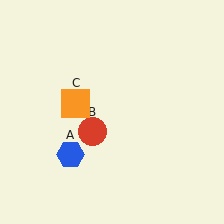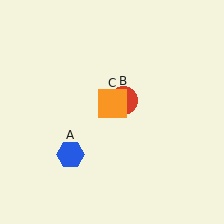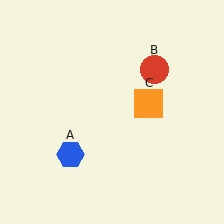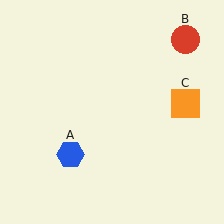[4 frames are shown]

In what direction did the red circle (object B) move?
The red circle (object B) moved up and to the right.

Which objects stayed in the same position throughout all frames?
Blue hexagon (object A) remained stationary.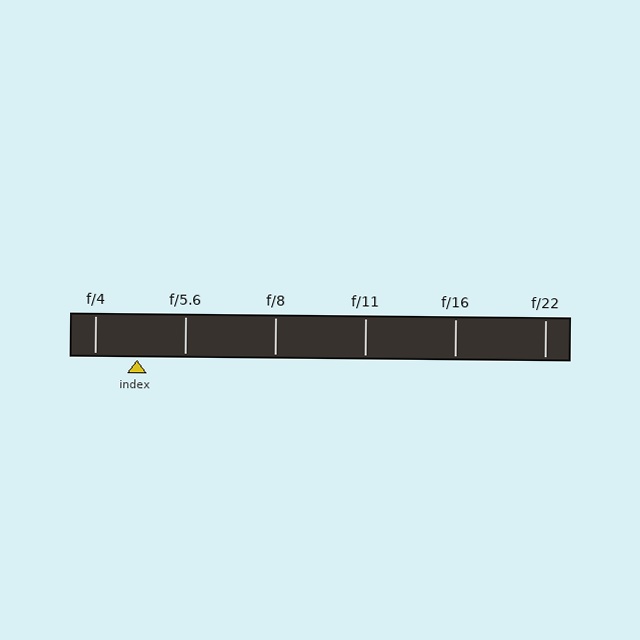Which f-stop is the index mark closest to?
The index mark is closest to f/4.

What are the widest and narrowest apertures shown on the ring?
The widest aperture shown is f/4 and the narrowest is f/22.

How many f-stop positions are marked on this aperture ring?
There are 6 f-stop positions marked.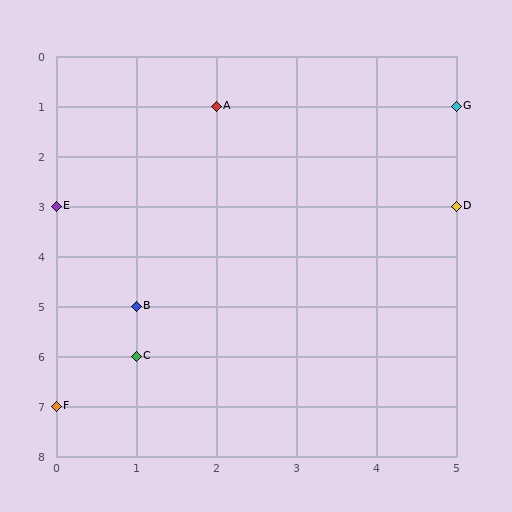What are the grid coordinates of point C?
Point C is at grid coordinates (1, 6).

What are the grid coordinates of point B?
Point B is at grid coordinates (1, 5).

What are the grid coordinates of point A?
Point A is at grid coordinates (2, 1).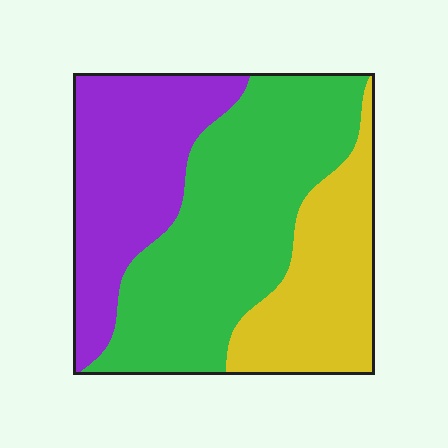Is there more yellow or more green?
Green.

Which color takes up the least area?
Yellow, at roughly 25%.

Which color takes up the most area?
Green, at roughly 45%.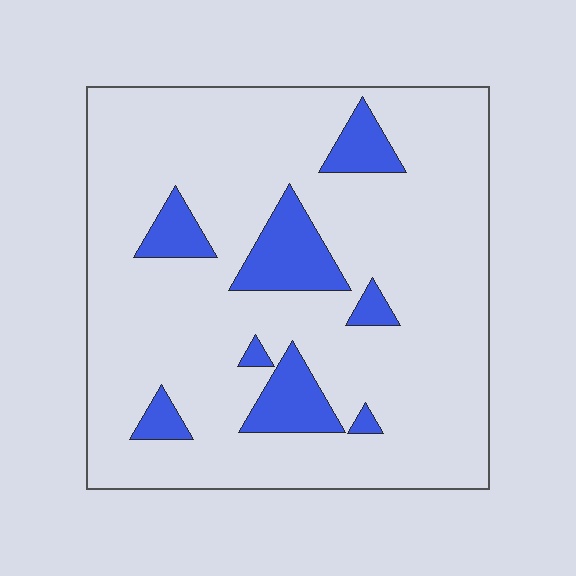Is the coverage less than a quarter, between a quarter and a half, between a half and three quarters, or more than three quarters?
Less than a quarter.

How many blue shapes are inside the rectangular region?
8.